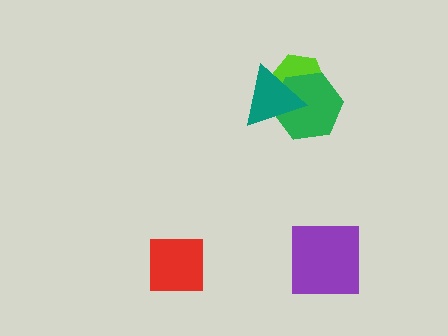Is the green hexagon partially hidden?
Yes, it is partially covered by another shape.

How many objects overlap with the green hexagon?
2 objects overlap with the green hexagon.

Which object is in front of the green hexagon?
The teal triangle is in front of the green hexagon.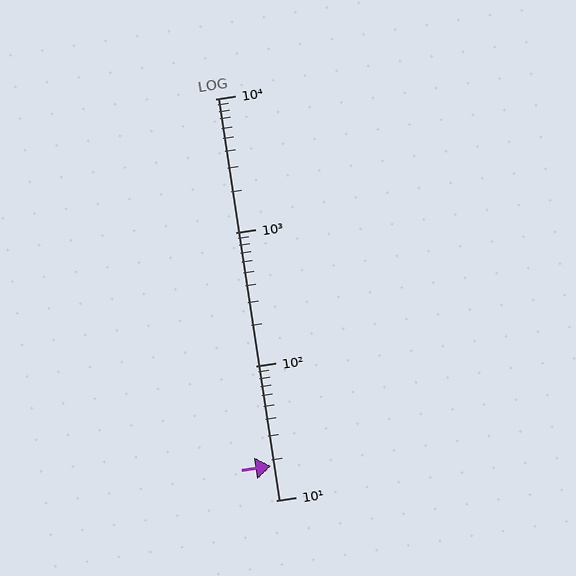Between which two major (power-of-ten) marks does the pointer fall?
The pointer is between 10 and 100.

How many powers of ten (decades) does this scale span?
The scale spans 3 decades, from 10 to 10000.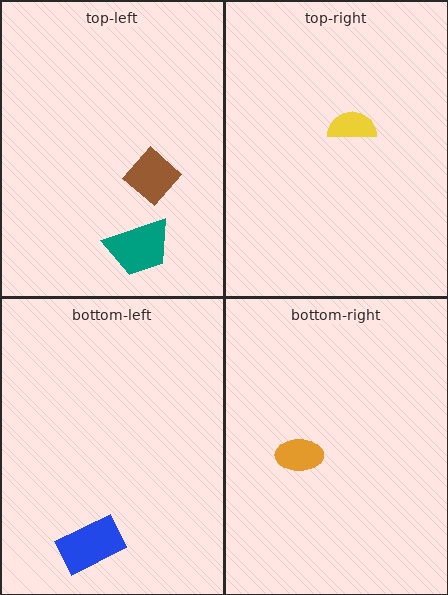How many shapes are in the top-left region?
2.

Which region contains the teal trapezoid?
The top-left region.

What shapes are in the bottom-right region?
The orange ellipse.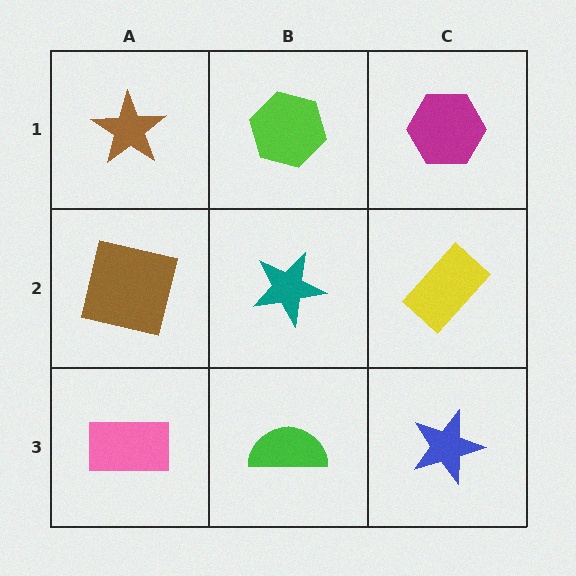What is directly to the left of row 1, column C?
A lime hexagon.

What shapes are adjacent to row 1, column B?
A teal star (row 2, column B), a brown star (row 1, column A), a magenta hexagon (row 1, column C).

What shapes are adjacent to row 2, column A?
A brown star (row 1, column A), a pink rectangle (row 3, column A), a teal star (row 2, column B).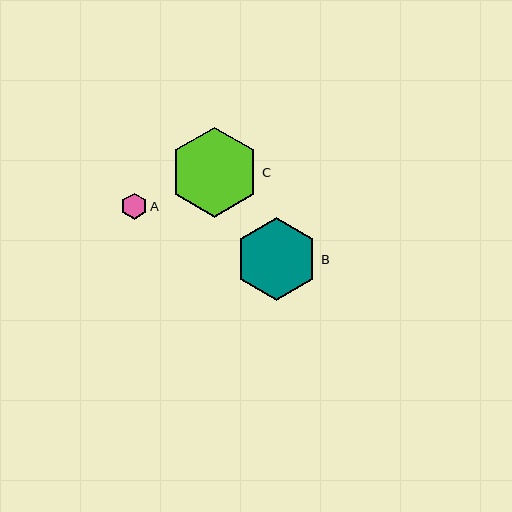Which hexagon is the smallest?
Hexagon A is the smallest with a size of approximately 26 pixels.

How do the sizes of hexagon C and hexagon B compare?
Hexagon C and hexagon B are approximately the same size.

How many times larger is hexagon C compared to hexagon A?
Hexagon C is approximately 3.5 times the size of hexagon A.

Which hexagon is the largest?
Hexagon C is the largest with a size of approximately 90 pixels.